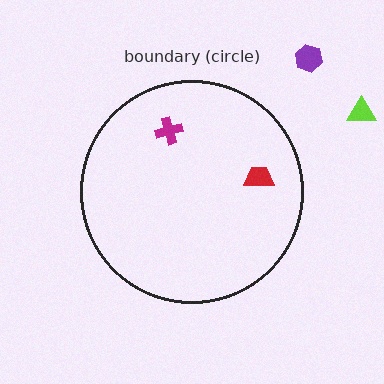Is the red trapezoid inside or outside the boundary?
Inside.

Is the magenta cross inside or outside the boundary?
Inside.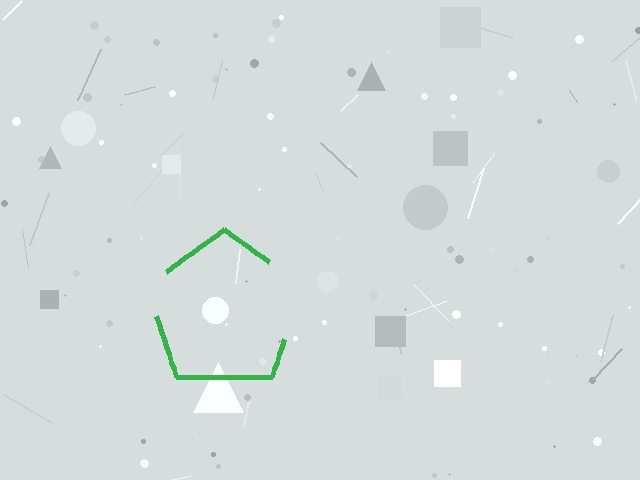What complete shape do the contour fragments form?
The contour fragments form a pentagon.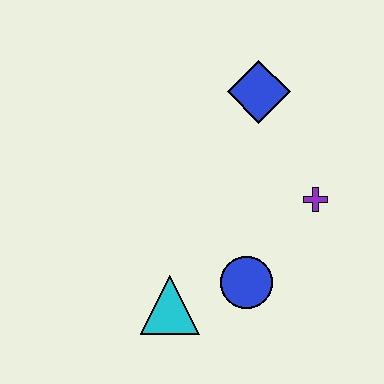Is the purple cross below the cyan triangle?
No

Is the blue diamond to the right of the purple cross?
No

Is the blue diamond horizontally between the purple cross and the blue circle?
Yes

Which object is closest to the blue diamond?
The purple cross is closest to the blue diamond.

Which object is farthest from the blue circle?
The blue diamond is farthest from the blue circle.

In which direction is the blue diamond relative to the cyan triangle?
The blue diamond is above the cyan triangle.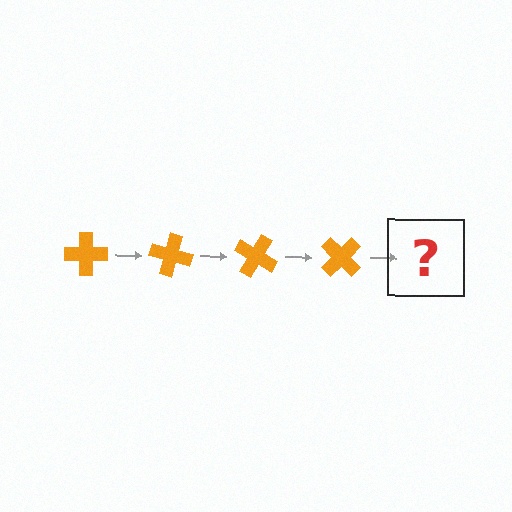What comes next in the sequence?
The next element should be an orange cross rotated 60 degrees.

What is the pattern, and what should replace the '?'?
The pattern is that the cross rotates 15 degrees each step. The '?' should be an orange cross rotated 60 degrees.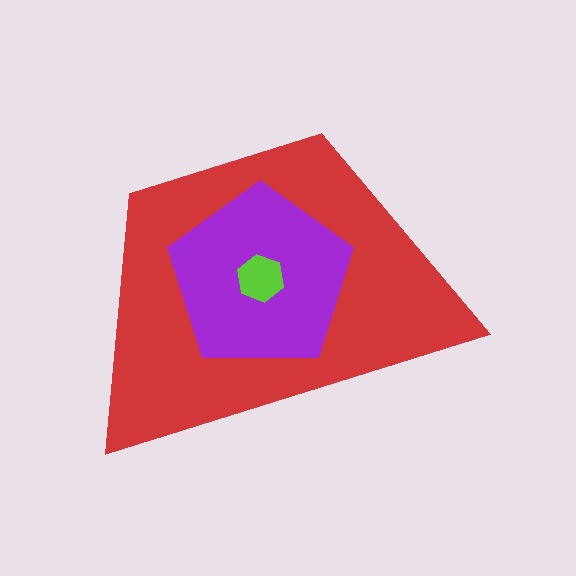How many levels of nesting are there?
3.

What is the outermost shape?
The red trapezoid.